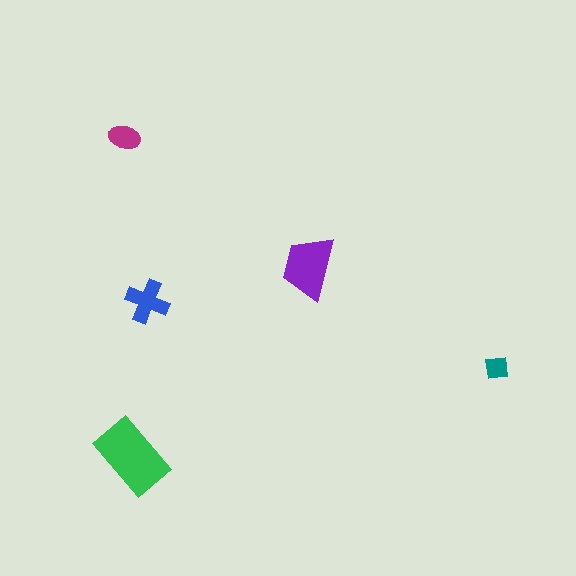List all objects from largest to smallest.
The green rectangle, the purple trapezoid, the blue cross, the magenta ellipse, the teal square.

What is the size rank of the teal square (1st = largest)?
5th.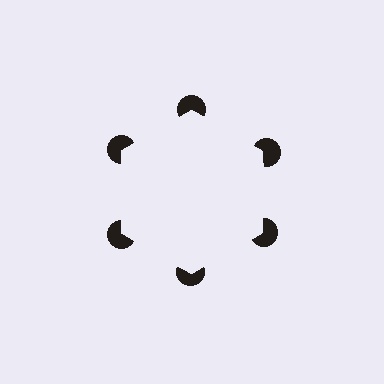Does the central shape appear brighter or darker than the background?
It typically appears slightly brighter than the background, even though no actual brightness change is drawn.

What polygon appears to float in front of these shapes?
An illusory hexagon — its edges are inferred from the aligned wedge cuts in the pac-man discs, not physically drawn.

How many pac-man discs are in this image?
There are 6 — one at each vertex of the illusory hexagon.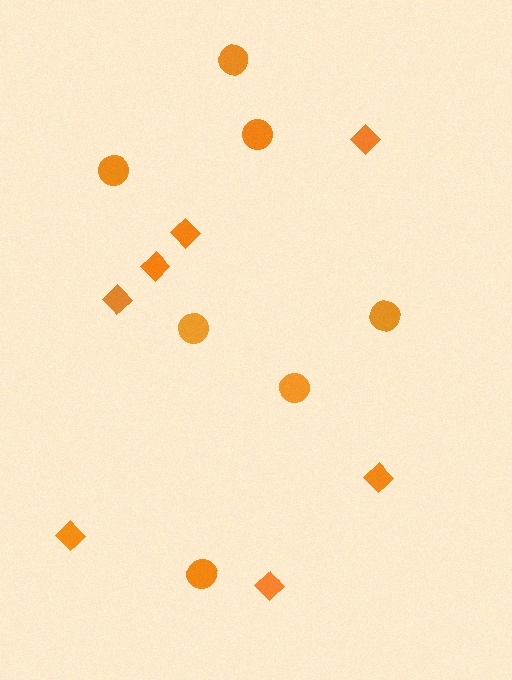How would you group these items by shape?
There are 2 groups: one group of circles (7) and one group of diamonds (7).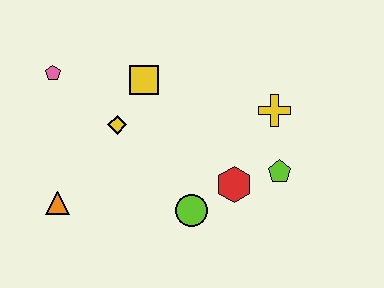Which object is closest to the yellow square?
The yellow diamond is closest to the yellow square.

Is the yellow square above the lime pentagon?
Yes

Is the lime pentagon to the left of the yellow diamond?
No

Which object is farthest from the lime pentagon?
The pink pentagon is farthest from the lime pentagon.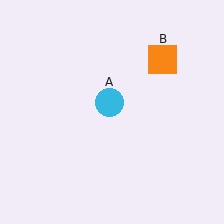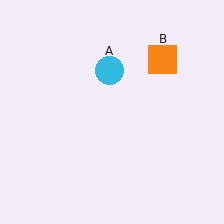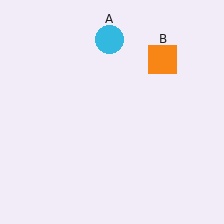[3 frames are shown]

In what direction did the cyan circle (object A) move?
The cyan circle (object A) moved up.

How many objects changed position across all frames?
1 object changed position: cyan circle (object A).